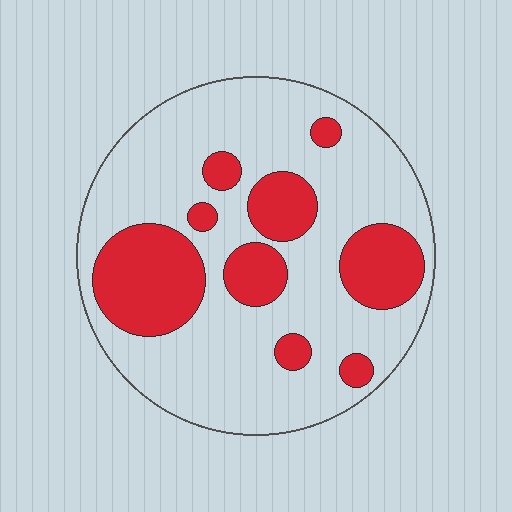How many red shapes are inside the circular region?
9.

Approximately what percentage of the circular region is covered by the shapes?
Approximately 30%.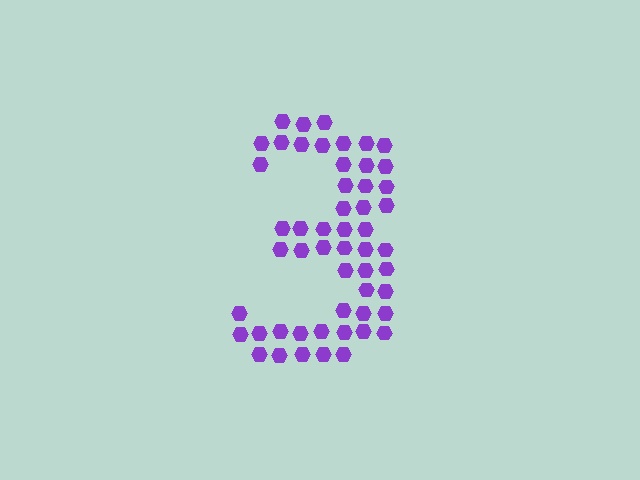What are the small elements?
The small elements are hexagons.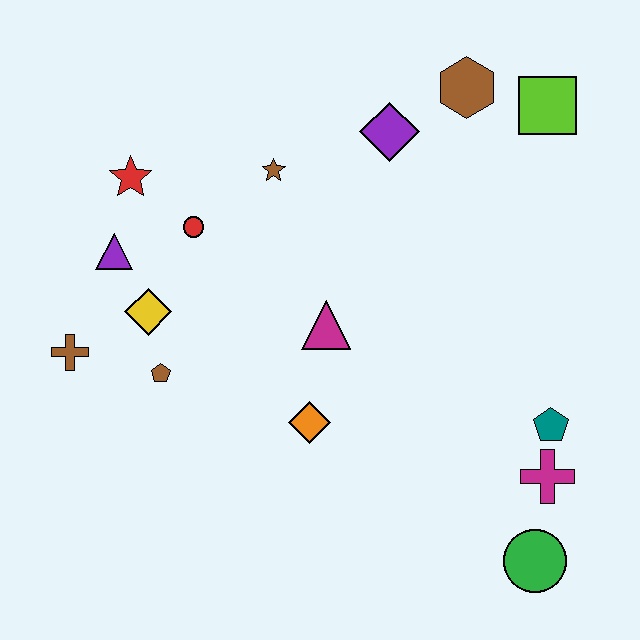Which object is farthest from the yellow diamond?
The green circle is farthest from the yellow diamond.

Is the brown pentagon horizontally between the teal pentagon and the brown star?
No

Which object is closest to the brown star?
The red circle is closest to the brown star.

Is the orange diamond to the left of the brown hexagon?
Yes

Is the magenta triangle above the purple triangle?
No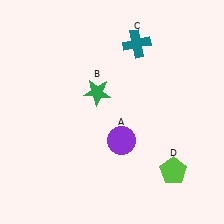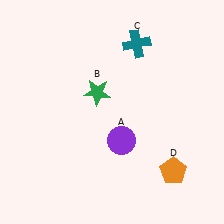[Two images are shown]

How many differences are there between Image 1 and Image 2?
There is 1 difference between the two images.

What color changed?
The pentagon (D) changed from lime in Image 1 to orange in Image 2.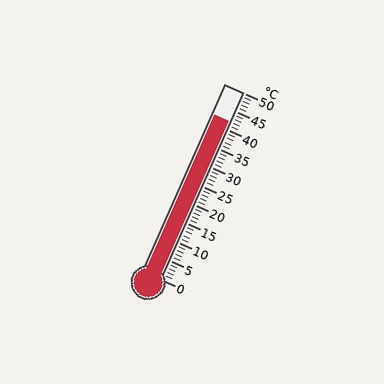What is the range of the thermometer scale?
The thermometer scale ranges from 0°C to 50°C.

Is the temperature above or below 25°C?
The temperature is above 25°C.